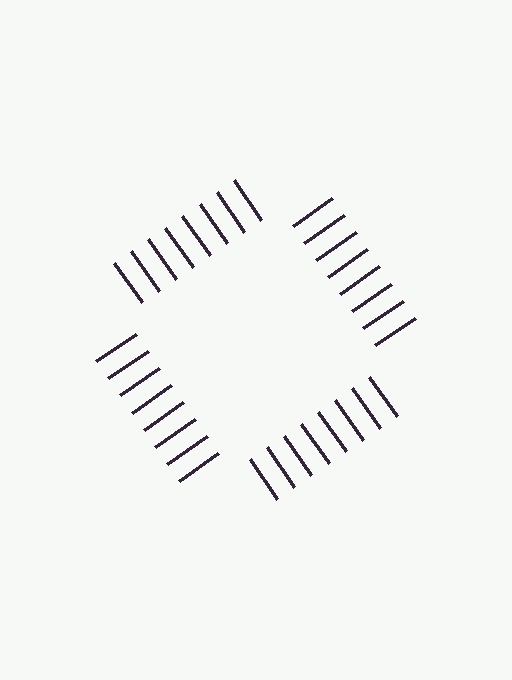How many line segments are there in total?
32 — 8 along each of the 4 edges.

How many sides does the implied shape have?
4 sides — the line-ends trace a square.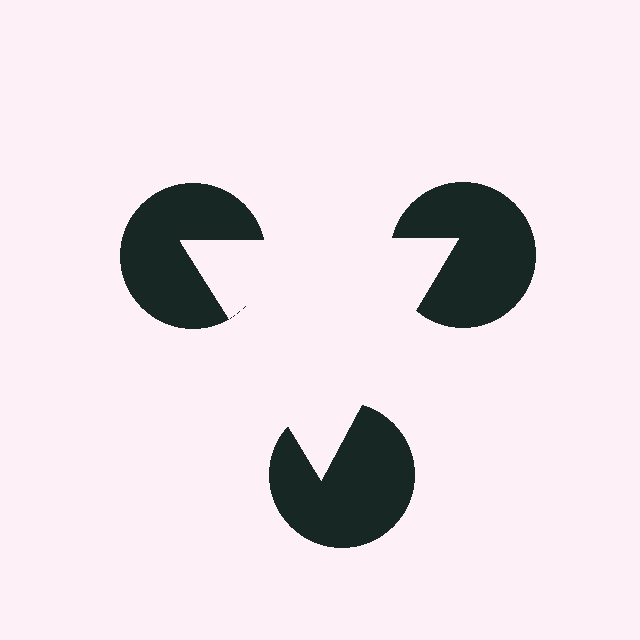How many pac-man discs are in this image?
There are 3 — one at each vertex of the illusory triangle.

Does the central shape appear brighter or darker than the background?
It typically appears slightly brighter than the background, even though no actual brightness change is drawn.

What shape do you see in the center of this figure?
An illusory triangle — its edges are inferred from the aligned wedge cuts in the pac-man discs, not physically drawn.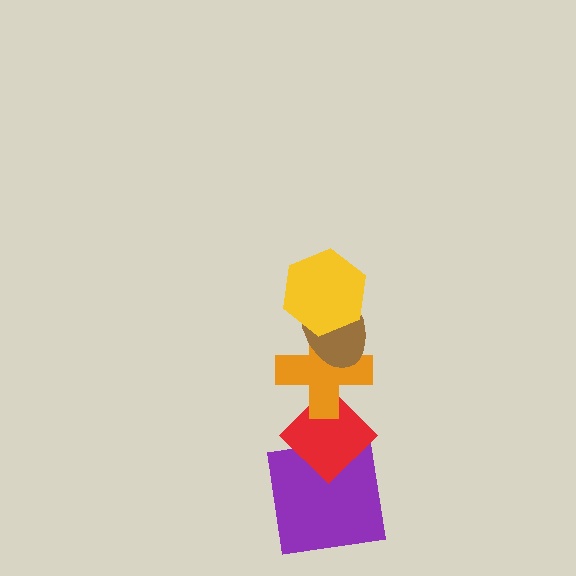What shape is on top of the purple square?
The red diamond is on top of the purple square.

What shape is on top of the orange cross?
The brown ellipse is on top of the orange cross.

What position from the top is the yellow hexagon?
The yellow hexagon is 1st from the top.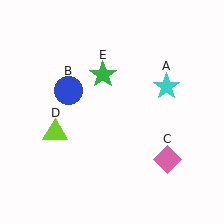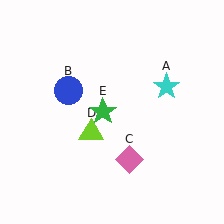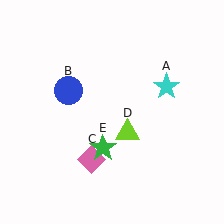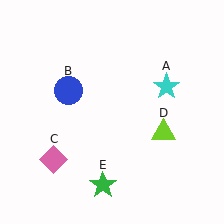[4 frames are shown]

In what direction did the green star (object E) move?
The green star (object E) moved down.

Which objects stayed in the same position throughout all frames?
Cyan star (object A) and blue circle (object B) remained stationary.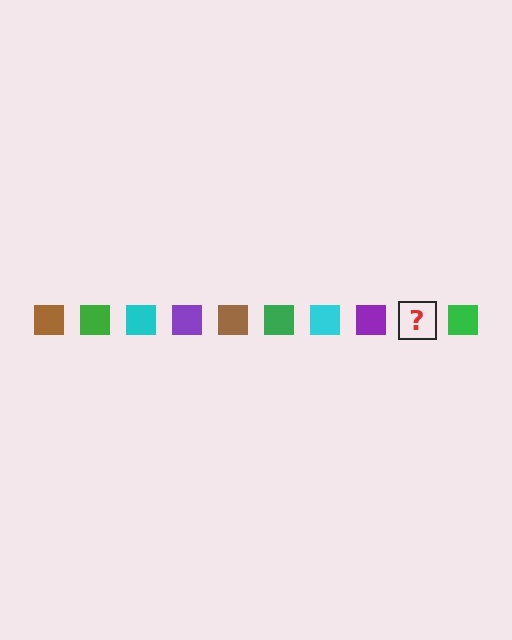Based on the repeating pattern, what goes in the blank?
The blank should be a brown square.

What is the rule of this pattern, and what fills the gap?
The rule is that the pattern cycles through brown, green, cyan, purple squares. The gap should be filled with a brown square.